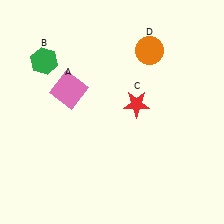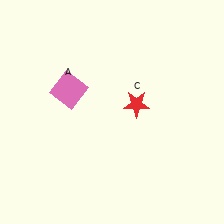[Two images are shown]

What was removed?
The green hexagon (B), the orange circle (D) were removed in Image 2.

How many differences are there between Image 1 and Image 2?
There are 2 differences between the two images.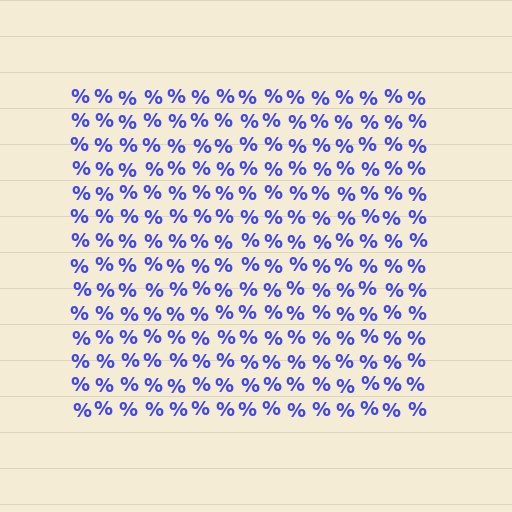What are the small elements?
The small elements are percent signs.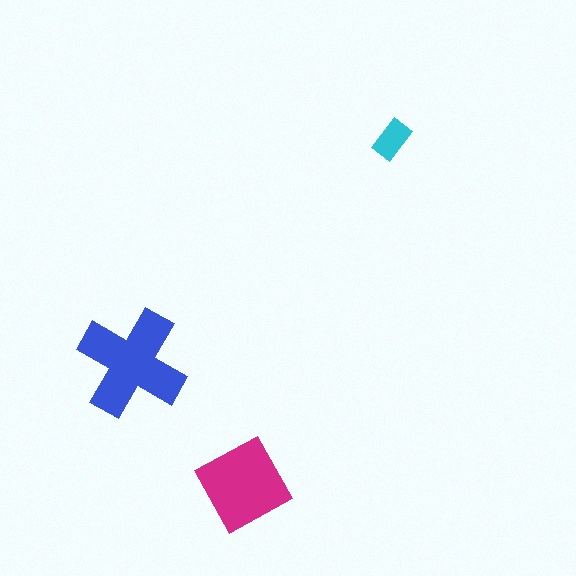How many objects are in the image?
There are 3 objects in the image.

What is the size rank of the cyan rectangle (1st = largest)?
3rd.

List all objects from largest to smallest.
The blue cross, the magenta square, the cyan rectangle.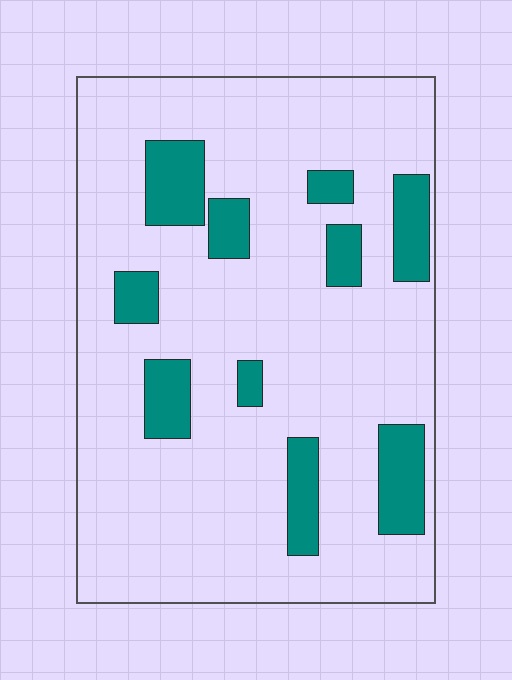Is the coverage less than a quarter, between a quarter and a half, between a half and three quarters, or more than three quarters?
Less than a quarter.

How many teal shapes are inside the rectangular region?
10.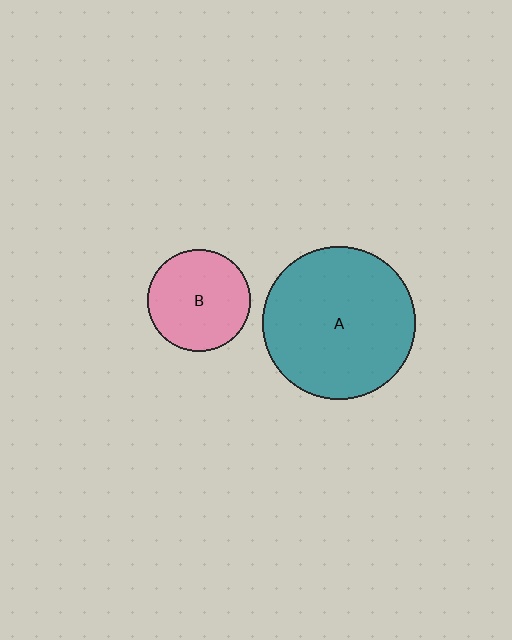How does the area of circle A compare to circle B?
Approximately 2.2 times.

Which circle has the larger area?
Circle A (teal).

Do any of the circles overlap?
No, none of the circles overlap.